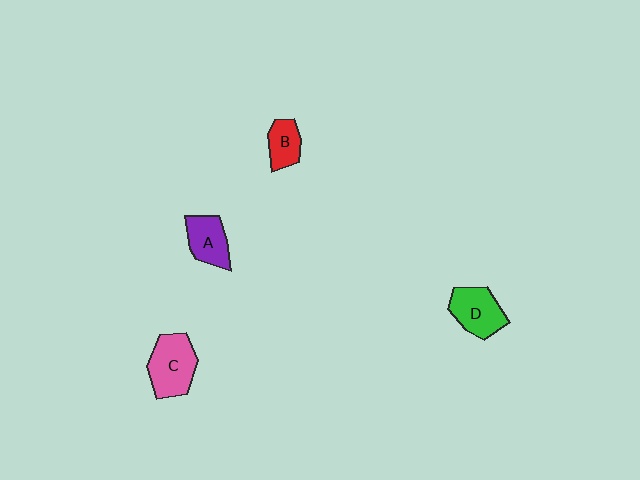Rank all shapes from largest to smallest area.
From largest to smallest: C (pink), D (green), A (purple), B (red).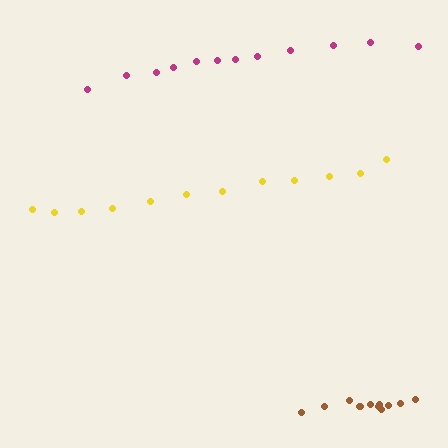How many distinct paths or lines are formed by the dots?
There are 3 distinct paths.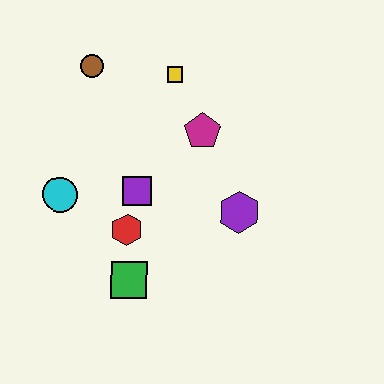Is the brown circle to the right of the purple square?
No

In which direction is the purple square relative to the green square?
The purple square is above the green square.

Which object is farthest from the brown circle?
The green square is farthest from the brown circle.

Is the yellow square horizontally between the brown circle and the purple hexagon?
Yes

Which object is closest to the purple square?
The red hexagon is closest to the purple square.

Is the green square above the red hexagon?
No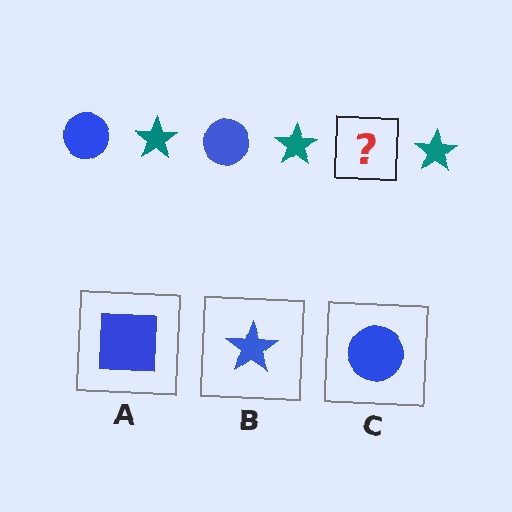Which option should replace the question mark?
Option C.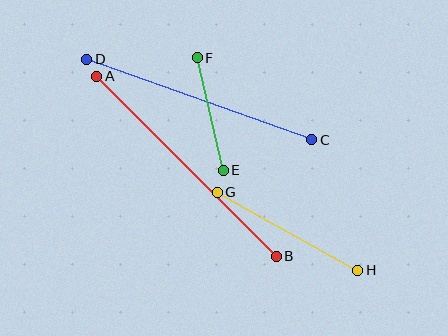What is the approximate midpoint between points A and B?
The midpoint is at approximately (186, 166) pixels.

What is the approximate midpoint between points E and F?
The midpoint is at approximately (210, 114) pixels.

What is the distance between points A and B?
The distance is approximately 254 pixels.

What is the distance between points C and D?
The distance is approximately 239 pixels.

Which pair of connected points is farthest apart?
Points A and B are farthest apart.